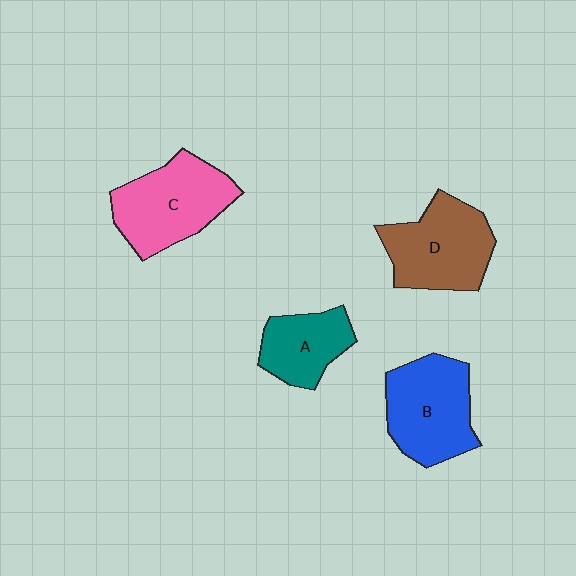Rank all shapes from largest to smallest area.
From largest to smallest: C (pink), B (blue), D (brown), A (teal).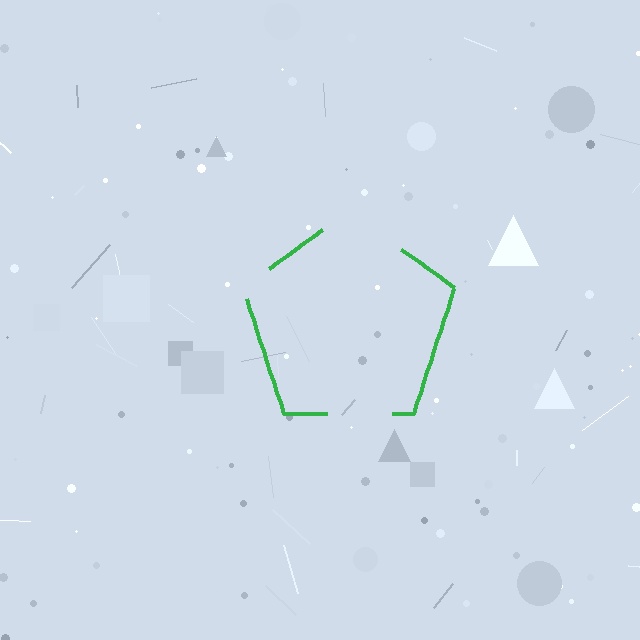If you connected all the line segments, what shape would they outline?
They would outline a pentagon.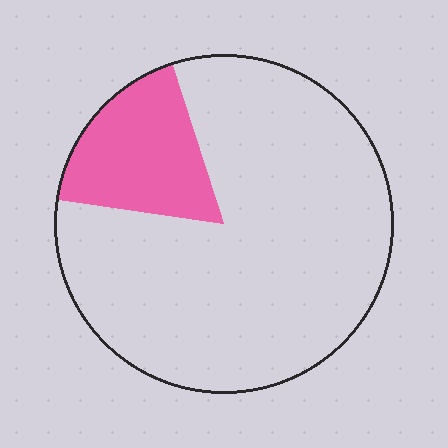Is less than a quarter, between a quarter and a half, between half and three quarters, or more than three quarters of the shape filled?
Less than a quarter.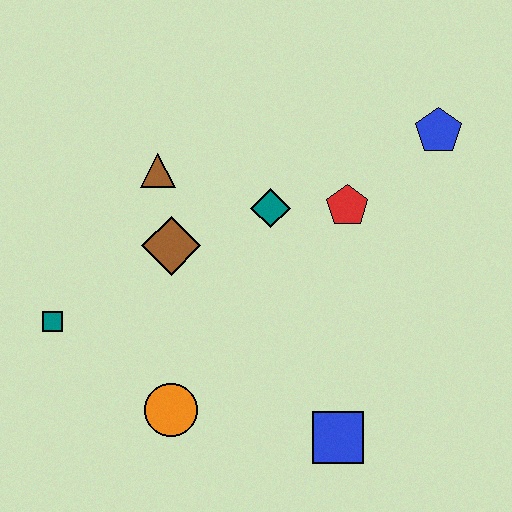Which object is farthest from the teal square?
The blue pentagon is farthest from the teal square.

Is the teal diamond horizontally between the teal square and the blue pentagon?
Yes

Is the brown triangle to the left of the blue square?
Yes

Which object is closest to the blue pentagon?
The red pentagon is closest to the blue pentagon.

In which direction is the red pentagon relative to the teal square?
The red pentagon is to the right of the teal square.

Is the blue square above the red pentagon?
No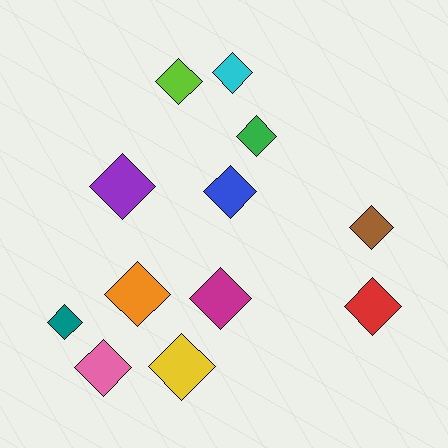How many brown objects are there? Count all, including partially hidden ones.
There is 1 brown object.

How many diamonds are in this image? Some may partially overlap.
There are 12 diamonds.